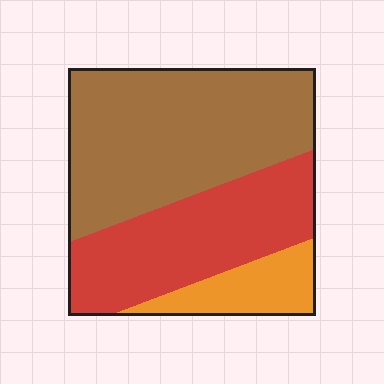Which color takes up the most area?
Brown, at roughly 50%.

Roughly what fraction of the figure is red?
Red takes up about one third (1/3) of the figure.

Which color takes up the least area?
Orange, at roughly 15%.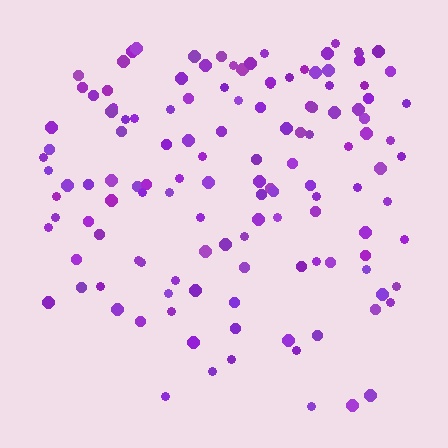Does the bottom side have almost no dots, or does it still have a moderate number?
Still a moderate number, just noticeably fewer than the top.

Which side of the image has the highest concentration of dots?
The top.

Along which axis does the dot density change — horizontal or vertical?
Vertical.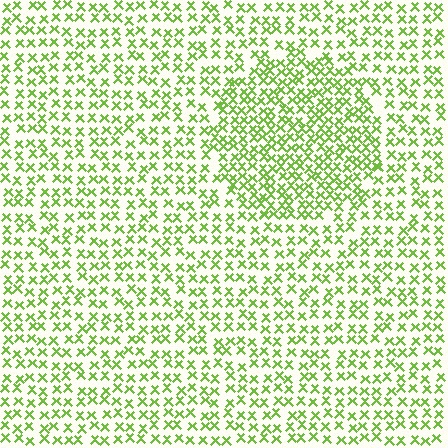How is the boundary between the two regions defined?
The boundary is defined by a change in element density (approximately 1.7x ratio). All elements are the same color, size, and shape.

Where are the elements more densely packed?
The elements are more densely packed inside the circle boundary.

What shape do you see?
I see a circle.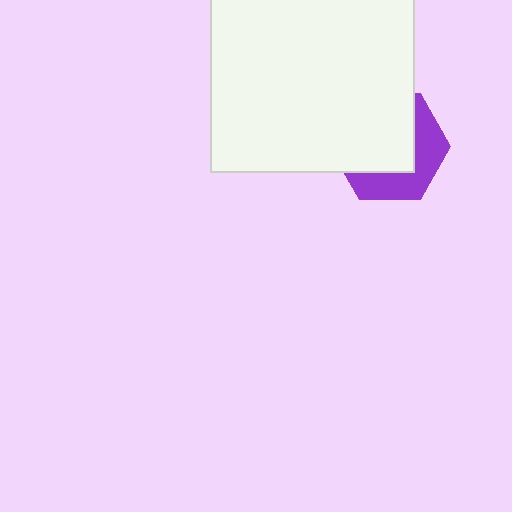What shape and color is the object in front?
The object in front is a white square.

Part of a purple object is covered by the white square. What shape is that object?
It is a hexagon.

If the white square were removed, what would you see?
You would see the complete purple hexagon.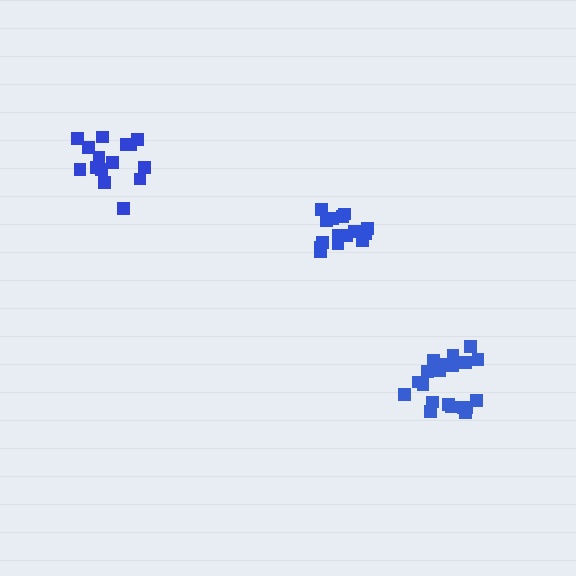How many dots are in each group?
Group 1: 20 dots, Group 2: 16 dots, Group 3: 15 dots (51 total).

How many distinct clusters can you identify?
There are 3 distinct clusters.